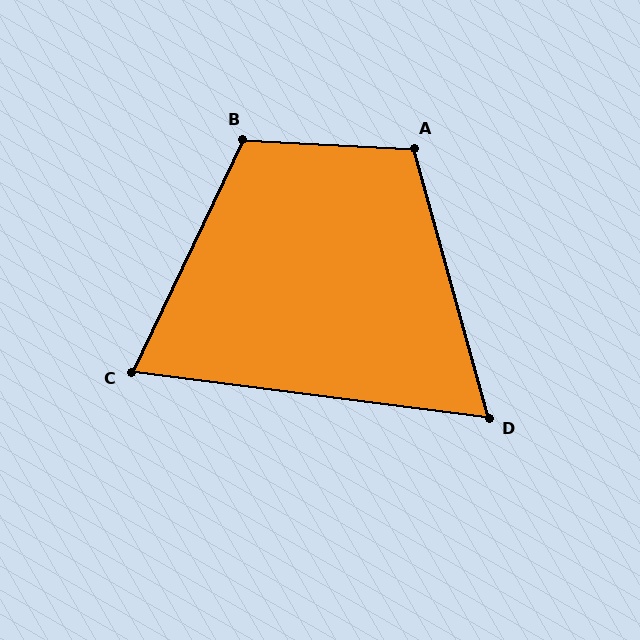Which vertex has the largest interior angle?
B, at approximately 113 degrees.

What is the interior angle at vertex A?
Approximately 108 degrees (obtuse).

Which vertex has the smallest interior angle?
D, at approximately 67 degrees.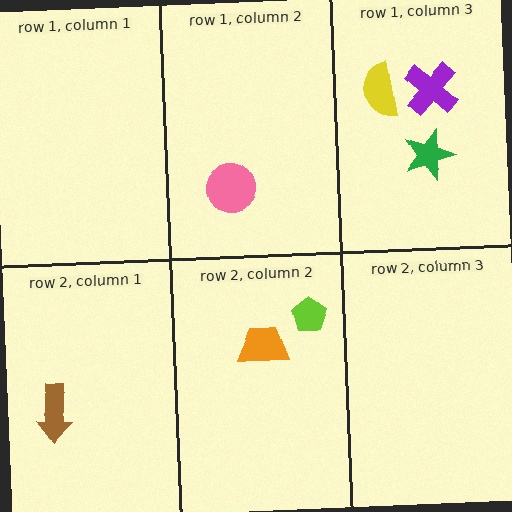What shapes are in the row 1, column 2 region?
The pink circle.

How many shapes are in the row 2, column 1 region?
1.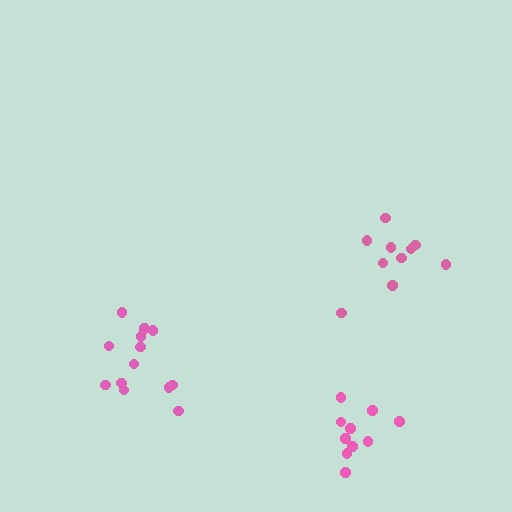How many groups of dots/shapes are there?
There are 3 groups.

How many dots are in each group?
Group 1: 10 dots, Group 2: 13 dots, Group 3: 10 dots (33 total).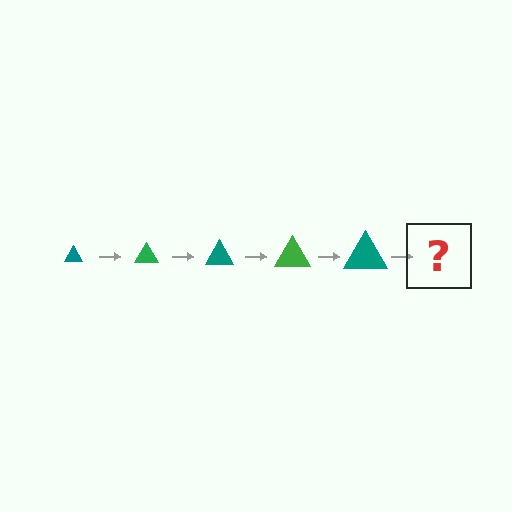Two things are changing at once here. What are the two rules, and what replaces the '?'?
The two rules are that the triangle grows larger each step and the color cycles through teal and green. The '?' should be a green triangle, larger than the previous one.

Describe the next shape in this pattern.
It should be a green triangle, larger than the previous one.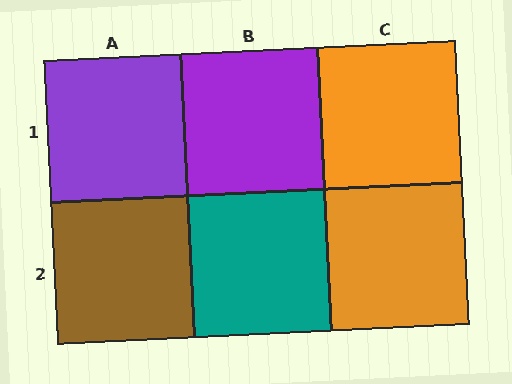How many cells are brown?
1 cell is brown.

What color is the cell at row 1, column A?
Purple.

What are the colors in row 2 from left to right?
Brown, teal, orange.